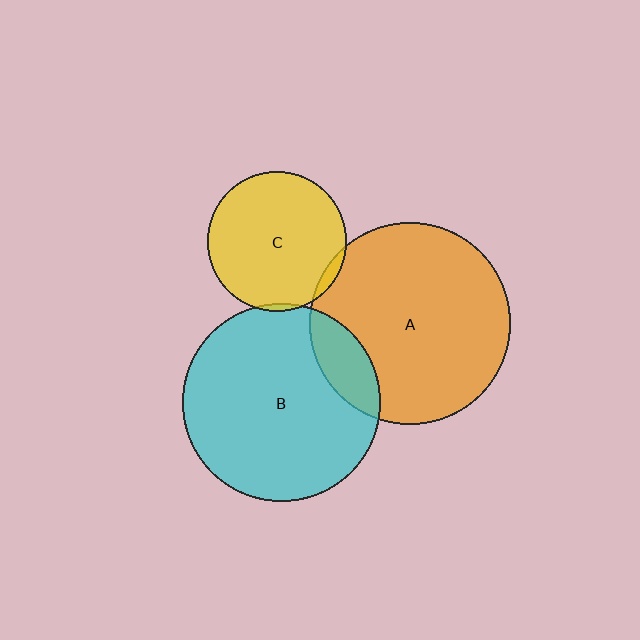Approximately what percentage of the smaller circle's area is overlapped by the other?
Approximately 5%.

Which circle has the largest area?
Circle A (orange).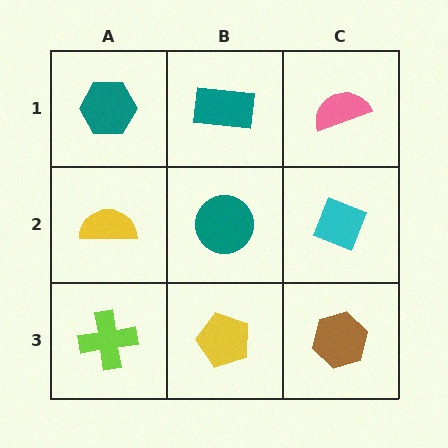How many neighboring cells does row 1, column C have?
2.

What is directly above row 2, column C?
A pink semicircle.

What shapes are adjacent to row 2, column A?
A teal hexagon (row 1, column A), a lime cross (row 3, column A), a teal circle (row 2, column B).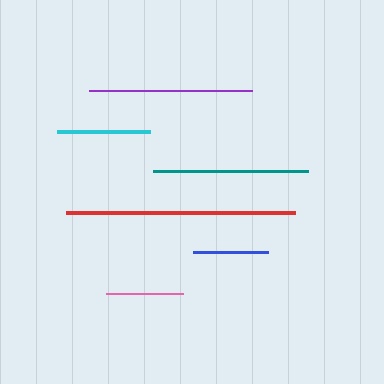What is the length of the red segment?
The red segment is approximately 229 pixels long.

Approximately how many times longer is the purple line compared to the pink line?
The purple line is approximately 2.1 times the length of the pink line.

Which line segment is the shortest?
The blue line is the shortest at approximately 75 pixels.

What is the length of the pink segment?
The pink segment is approximately 77 pixels long.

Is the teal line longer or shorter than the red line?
The red line is longer than the teal line.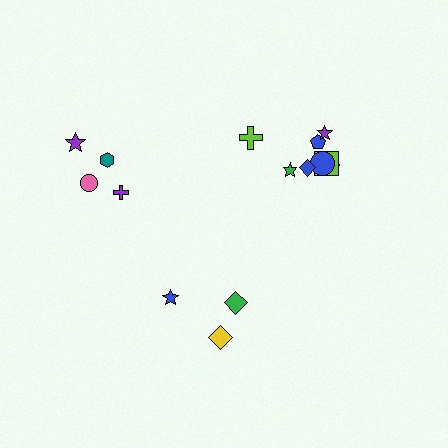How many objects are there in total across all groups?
There are 15 objects.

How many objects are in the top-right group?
There are 8 objects.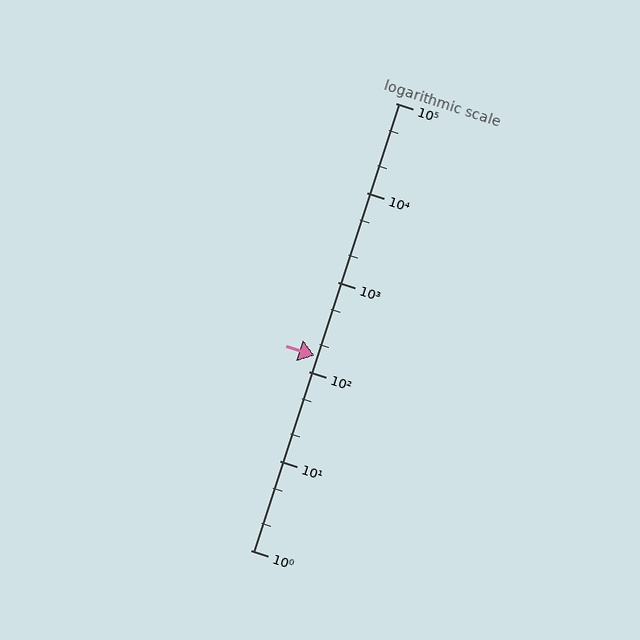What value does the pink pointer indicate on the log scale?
The pointer indicates approximately 150.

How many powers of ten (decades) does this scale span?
The scale spans 5 decades, from 1 to 100000.